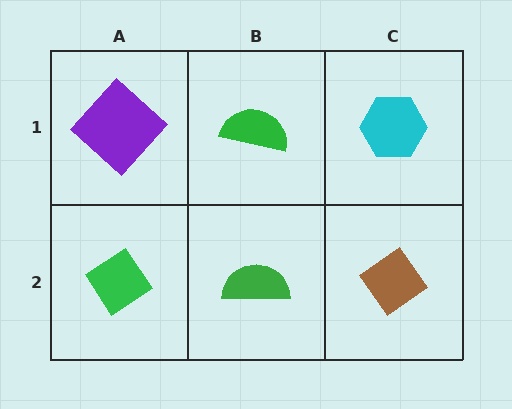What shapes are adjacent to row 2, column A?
A purple diamond (row 1, column A), a green semicircle (row 2, column B).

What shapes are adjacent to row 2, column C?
A cyan hexagon (row 1, column C), a green semicircle (row 2, column B).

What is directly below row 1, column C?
A brown diamond.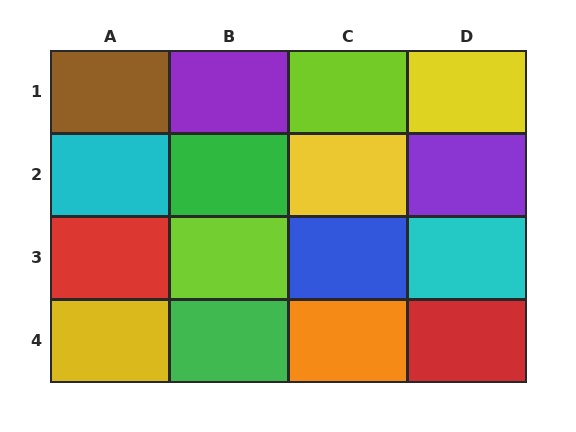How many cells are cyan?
2 cells are cyan.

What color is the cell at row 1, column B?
Purple.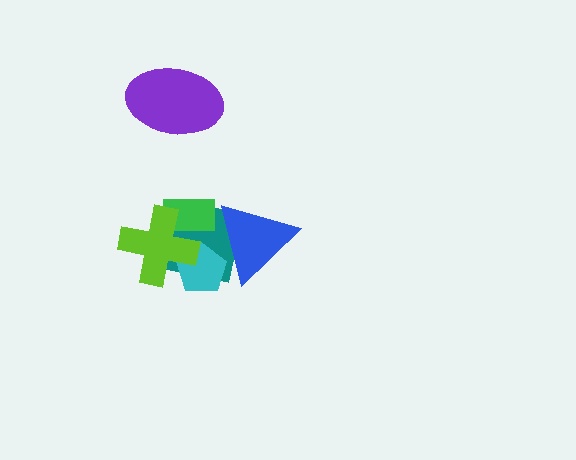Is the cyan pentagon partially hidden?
Yes, it is partially covered by another shape.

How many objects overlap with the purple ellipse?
0 objects overlap with the purple ellipse.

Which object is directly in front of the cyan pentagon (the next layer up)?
The lime cross is directly in front of the cyan pentagon.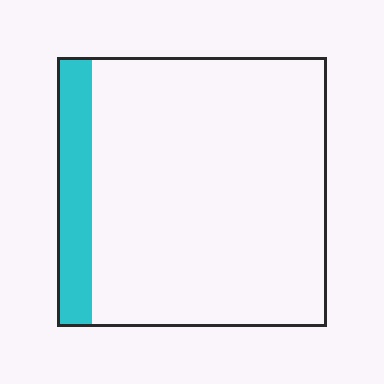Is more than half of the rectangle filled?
No.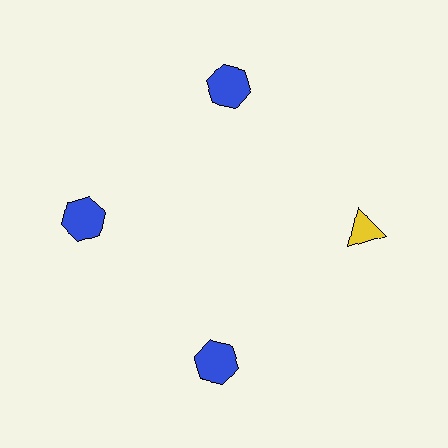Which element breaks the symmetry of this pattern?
The yellow triangle at roughly the 3 o'clock position breaks the symmetry. All other shapes are blue hexagons.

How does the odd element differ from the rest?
It differs in both color (yellow instead of blue) and shape (triangle instead of hexagon).